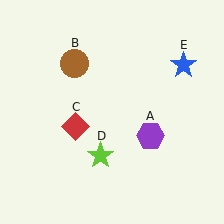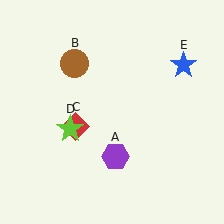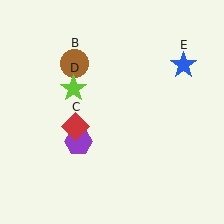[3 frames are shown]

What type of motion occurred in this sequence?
The purple hexagon (object A), lime star (object D) rotated clockwise around the center of the scene.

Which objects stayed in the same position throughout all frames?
Brown circle (object B) and red diamond (object C) and blue star (object E) remained stationary.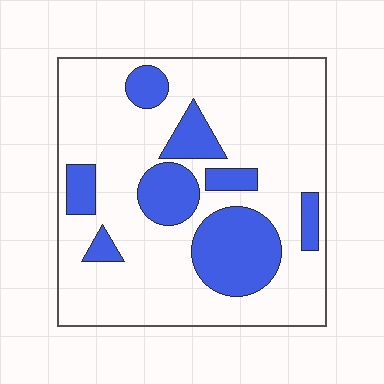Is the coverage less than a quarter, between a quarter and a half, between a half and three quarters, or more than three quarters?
Less than a quarter.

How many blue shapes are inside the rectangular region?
8.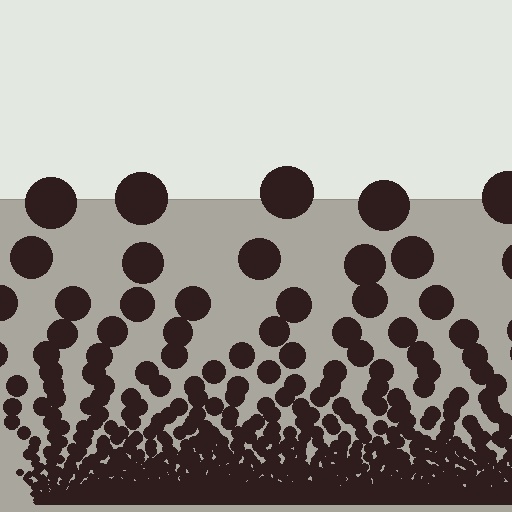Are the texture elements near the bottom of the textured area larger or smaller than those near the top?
Smaller. The gradient is inverted — elements near the bottom are smaller and denser.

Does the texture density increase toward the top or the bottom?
Density increases toward the bottom.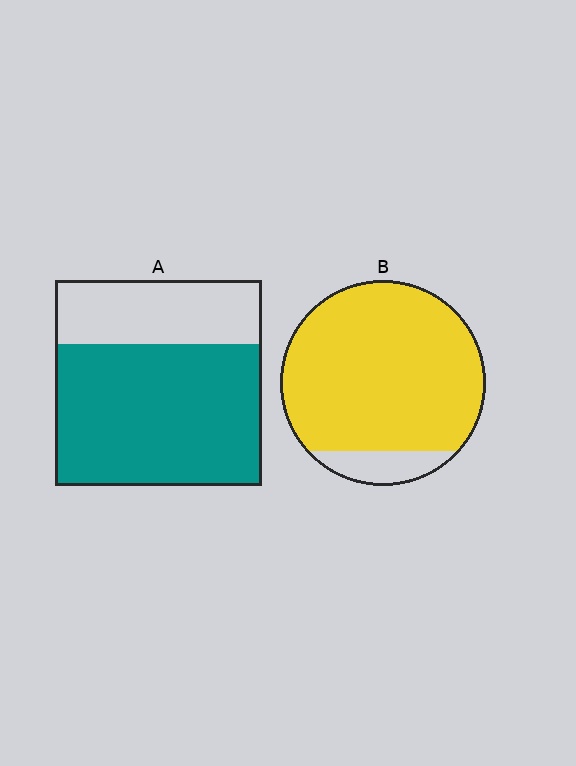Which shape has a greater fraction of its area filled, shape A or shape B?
Shape B.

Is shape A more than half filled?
Yes.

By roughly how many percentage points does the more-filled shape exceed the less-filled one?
By roughly 20 percentage points (B over A).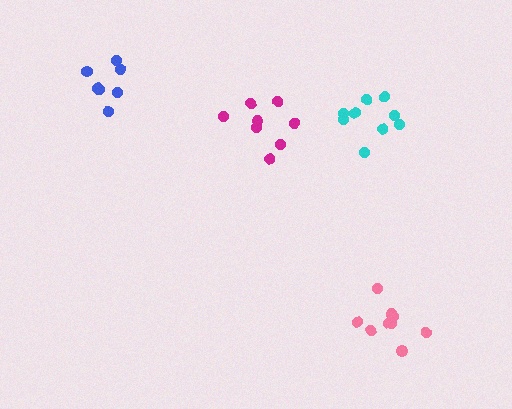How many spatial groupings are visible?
There are 4 spatial groupings.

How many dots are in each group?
Group 1: 7 dots, Group 2: 8 dots, Group 3: 9 dots, Group 4: 9 dots (33 total).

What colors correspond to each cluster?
The clusters are colored: blue, magenta, pink, cyan.